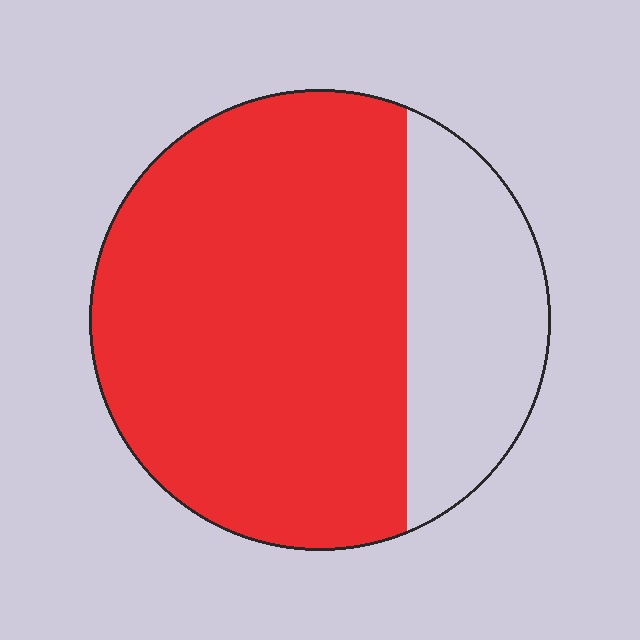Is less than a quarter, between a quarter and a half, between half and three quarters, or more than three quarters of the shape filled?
Between half and three quarters.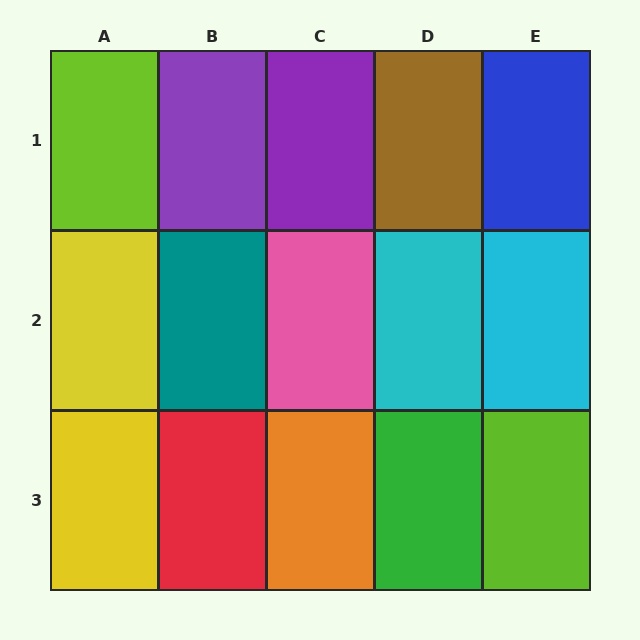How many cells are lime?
2 cells are lime.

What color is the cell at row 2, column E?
Cyan.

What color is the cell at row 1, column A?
Lime.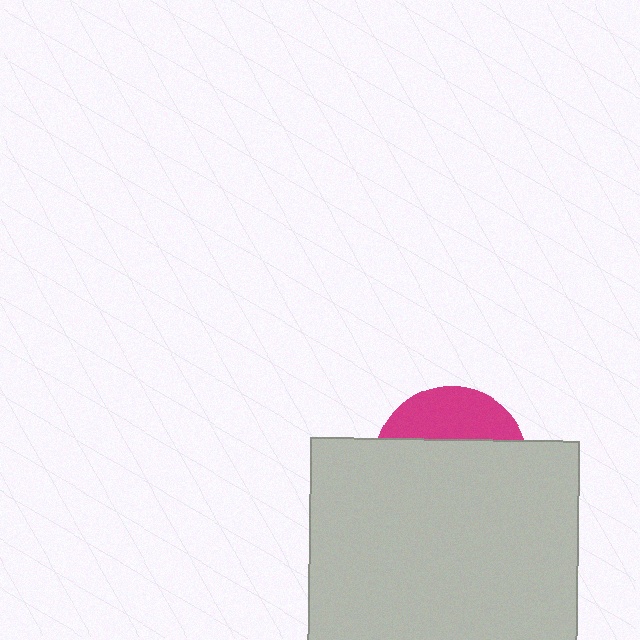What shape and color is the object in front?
The object in front is a light gray square.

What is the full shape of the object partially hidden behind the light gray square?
The partially hidden object is a magenta circle.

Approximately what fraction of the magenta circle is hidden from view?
Roughly 69% of the magenta circle is hidden behind the light gray square.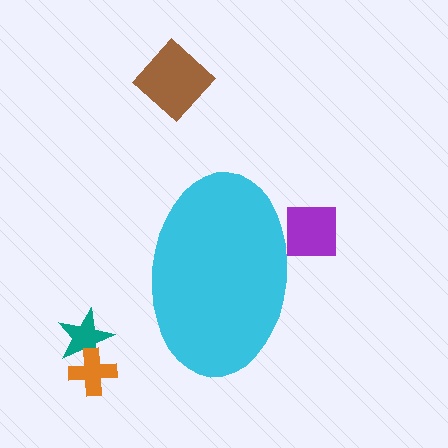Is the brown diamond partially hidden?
No, the brown diamond is fully visible.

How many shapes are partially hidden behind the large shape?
1 shape is partially hidden.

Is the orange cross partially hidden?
No, the orange cross is fully visible.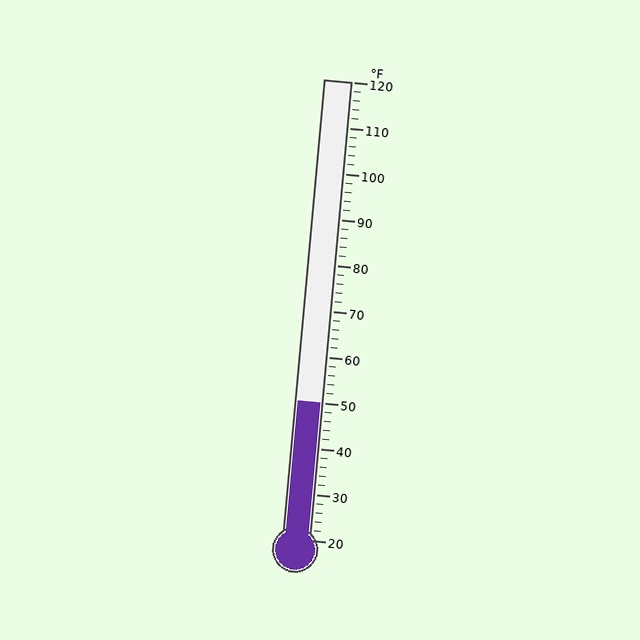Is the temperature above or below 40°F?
The temperature is above 40°F.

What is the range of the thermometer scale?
The thermometer scale ranges from 20°F to 120°F.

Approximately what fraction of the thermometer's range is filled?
The thermometer is filled to approximately 30% of its range.